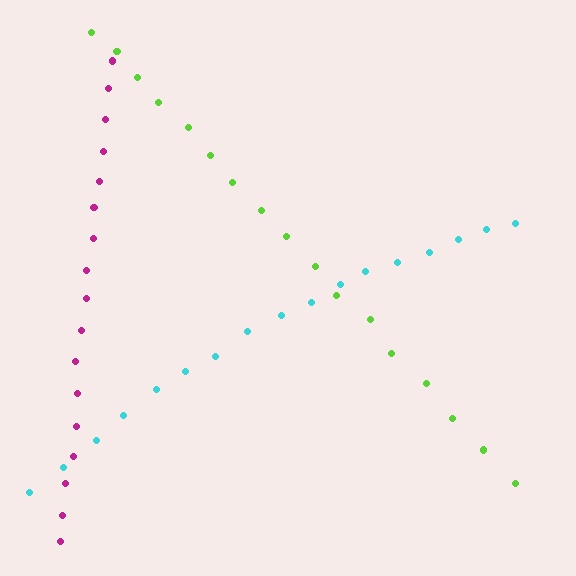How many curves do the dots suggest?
There are 3 distinct paths.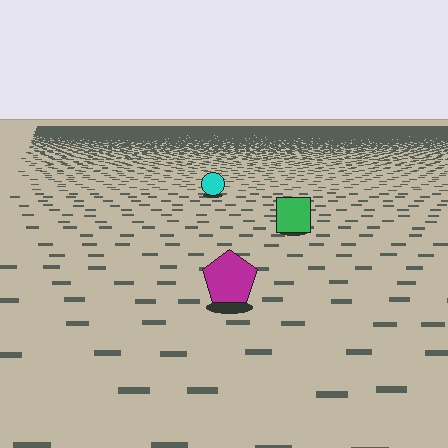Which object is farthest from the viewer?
The cyan circle is farthest from the viewer. It appears smaller and the ground texture around it is denser.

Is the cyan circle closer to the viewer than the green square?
No. The green square is closer — you can tell from the texture gradient: the ground texture is coarser near it.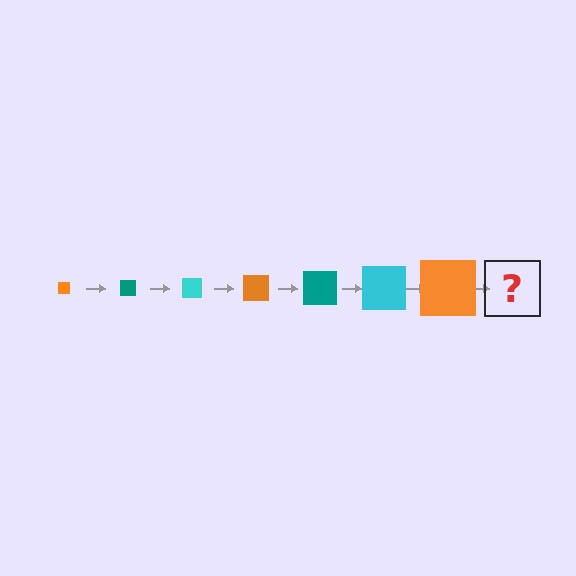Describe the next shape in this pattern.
It should be a teal square, larger than the previous one.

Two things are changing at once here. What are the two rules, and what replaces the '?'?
The two rules are that the square grows larger each step and the color cycles through orange, teal, and cyan. The '?' should be a teal square, larger than the previous one.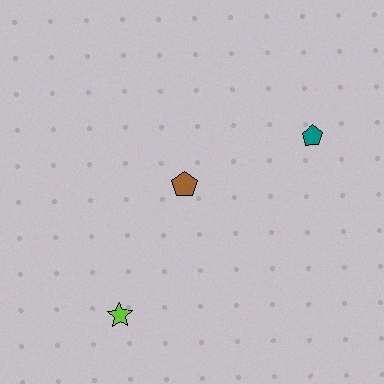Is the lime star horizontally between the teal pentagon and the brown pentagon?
No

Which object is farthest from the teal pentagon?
The lime star is farthest from the teal pentagon.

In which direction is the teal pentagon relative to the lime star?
The teal pentagon is to the right of the lime star.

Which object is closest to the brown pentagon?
The teal pentagon is closest to the brown pentagon.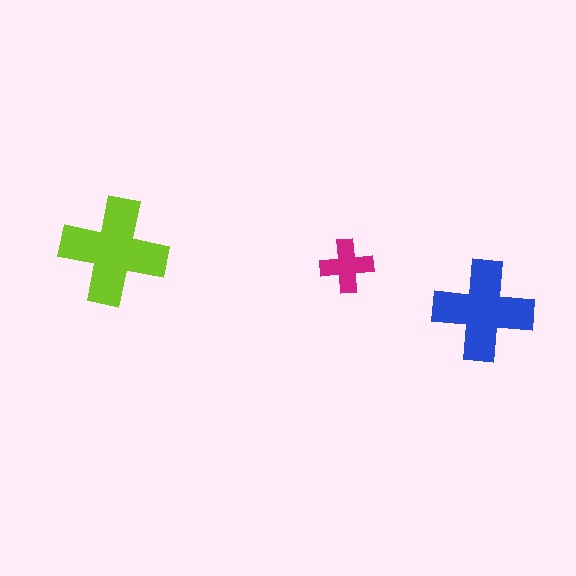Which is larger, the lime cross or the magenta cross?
The lime one.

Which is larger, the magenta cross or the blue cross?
The blue one.